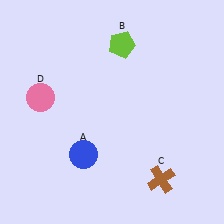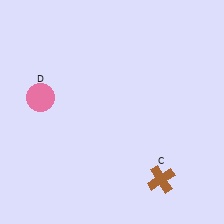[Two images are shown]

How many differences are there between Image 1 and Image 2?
There are 2 differences between the two images.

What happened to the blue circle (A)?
The blue circle (A) was removed in Image 2. It was in the bottom-left area of Image 1.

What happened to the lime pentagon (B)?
The lime pentagon (B) was removed in Image 2. It was in the top-right area of Image 1.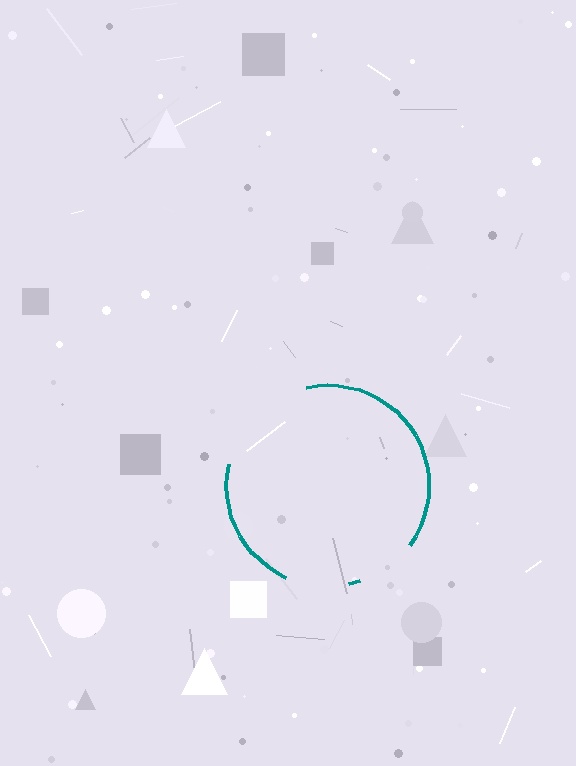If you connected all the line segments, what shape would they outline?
They would outline a circle.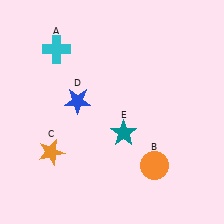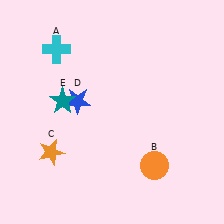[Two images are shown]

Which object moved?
The teal star (E) moved left.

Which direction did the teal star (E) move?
The teal star (E) moved left.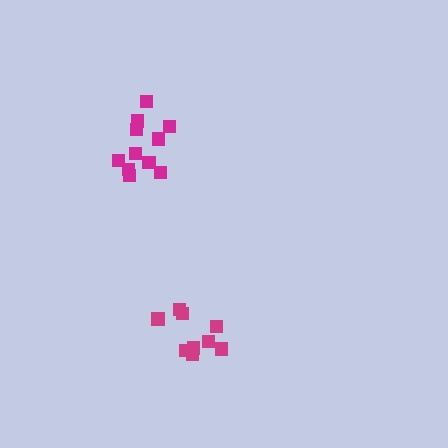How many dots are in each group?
Group 1: 11 dots, Group 2: 9 dots (20 total).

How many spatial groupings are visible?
There are 2 spatial groupings.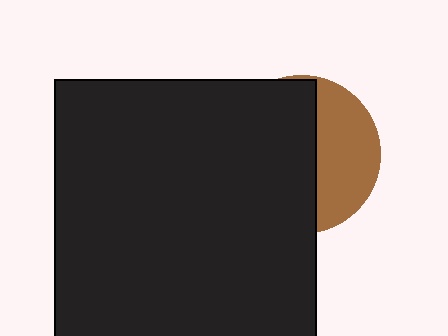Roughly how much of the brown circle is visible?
A small part of it is visible (roughly 38%).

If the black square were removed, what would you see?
You would see the complete brown circle.